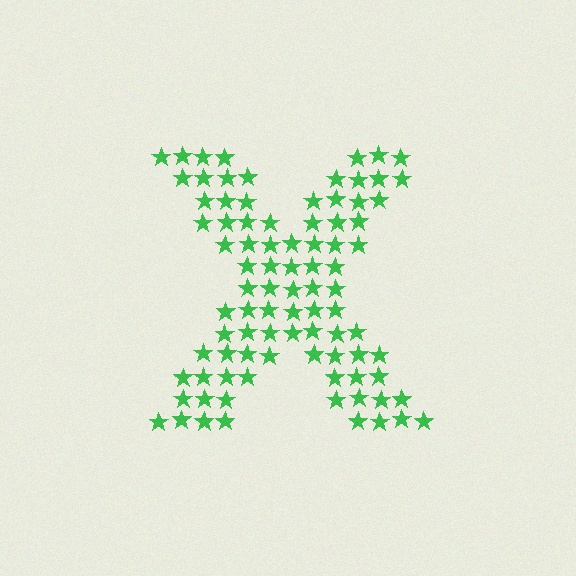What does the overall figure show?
The overall figure shows the letter X.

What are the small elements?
The small elements are stars.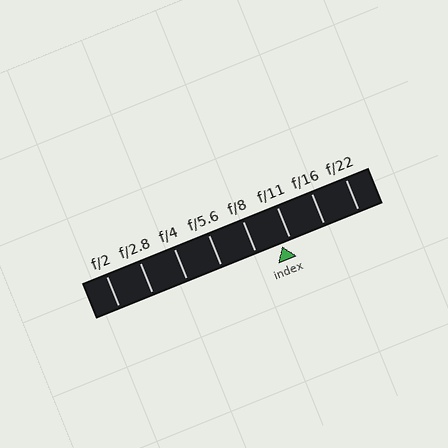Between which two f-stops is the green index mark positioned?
The index mark is between f/8 and f/11.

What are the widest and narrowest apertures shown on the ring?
The widest aperture shown is f/2 and the narrowest is f/22.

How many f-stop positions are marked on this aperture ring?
There are 8 f-stop positions marked.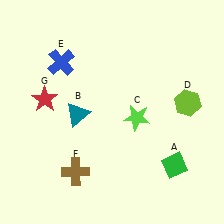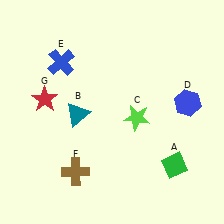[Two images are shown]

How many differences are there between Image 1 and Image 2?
There is 1 difference between the two images.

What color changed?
The hexagon (D) changed from lime in Image 1 to blue in Image 2.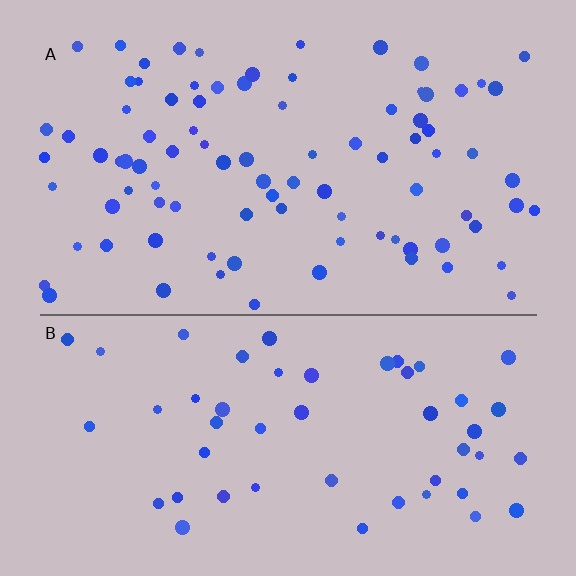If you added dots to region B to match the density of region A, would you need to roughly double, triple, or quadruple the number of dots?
Approximately double.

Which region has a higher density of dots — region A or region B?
A (the top).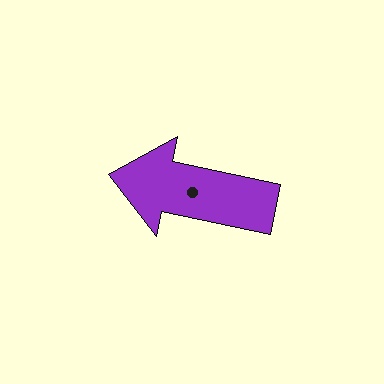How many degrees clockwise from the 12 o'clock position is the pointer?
Approximately 282 degrees.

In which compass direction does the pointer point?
West.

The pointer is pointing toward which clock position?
Roughly 9 o'clock.